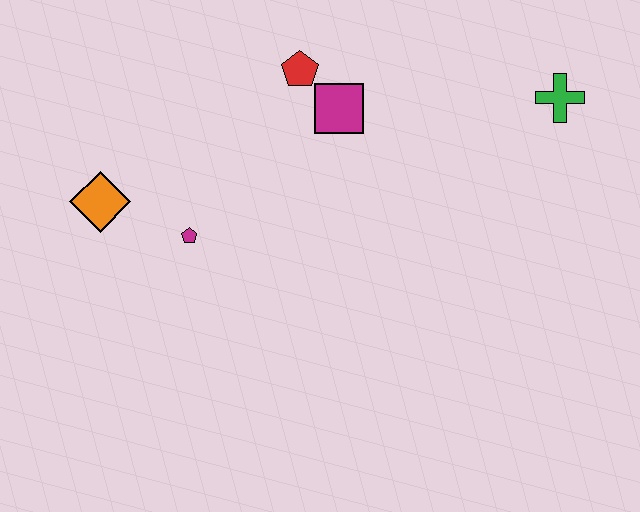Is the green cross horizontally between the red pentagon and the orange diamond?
No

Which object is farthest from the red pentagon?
The green cross is farthest from the red pentagon.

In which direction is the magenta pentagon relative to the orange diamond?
The magenta pentagon is to the right of the orange diamond.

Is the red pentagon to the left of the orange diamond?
No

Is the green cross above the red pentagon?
No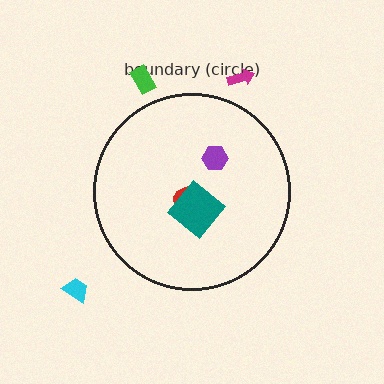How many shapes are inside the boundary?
4 inside, 3 outside.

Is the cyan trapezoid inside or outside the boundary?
Outside.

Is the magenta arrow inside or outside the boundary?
Outside.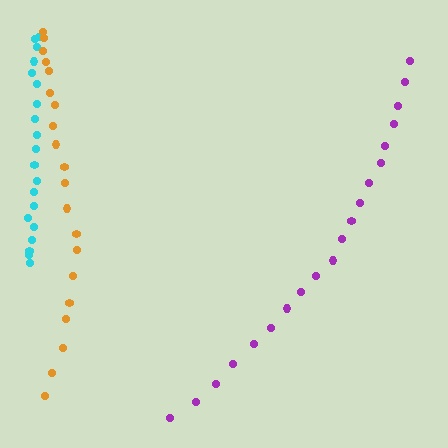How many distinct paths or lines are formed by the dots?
There are 3 distinct paths.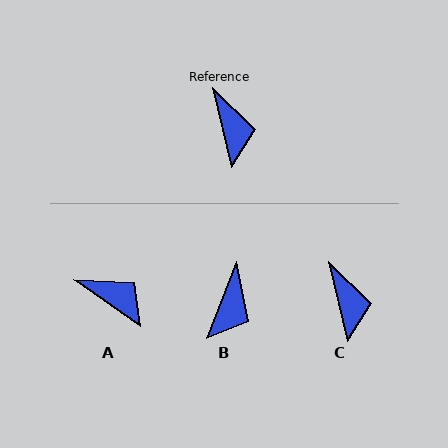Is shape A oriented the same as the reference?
No, it is off by about 41 degrees.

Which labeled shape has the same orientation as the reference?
C.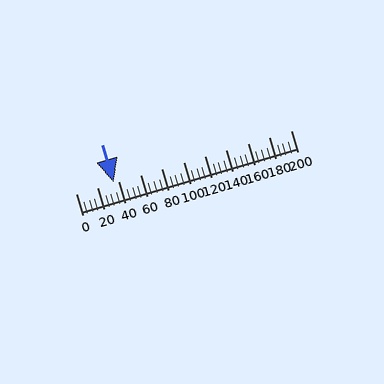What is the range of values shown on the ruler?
The ruler shows values from 0 to 200.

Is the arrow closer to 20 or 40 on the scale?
The arrow is closer to 40.